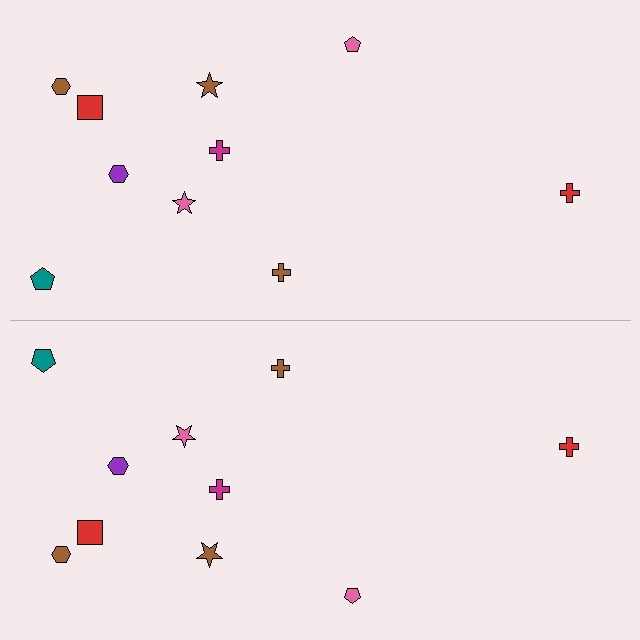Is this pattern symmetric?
Yes, this pattern has bilateral (reflection) symmetry.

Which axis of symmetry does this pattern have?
The pattern has a horizontal axis of symmetry running through the center of the image.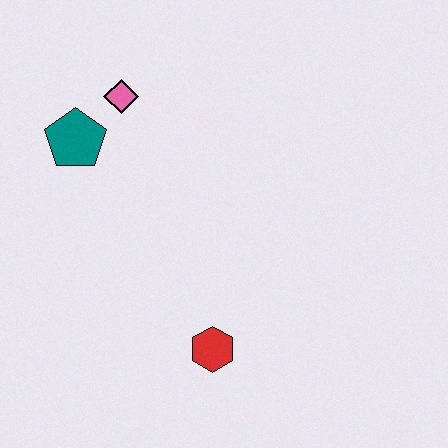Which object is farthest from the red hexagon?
The pink diamond is farthest from the red hexagon.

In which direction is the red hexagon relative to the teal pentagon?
The red hexagon is below the teal pentagon.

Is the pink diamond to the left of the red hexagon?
Yes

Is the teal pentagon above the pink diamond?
No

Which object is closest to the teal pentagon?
The pink diamond is closest to the teal pentagon.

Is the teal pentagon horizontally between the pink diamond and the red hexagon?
No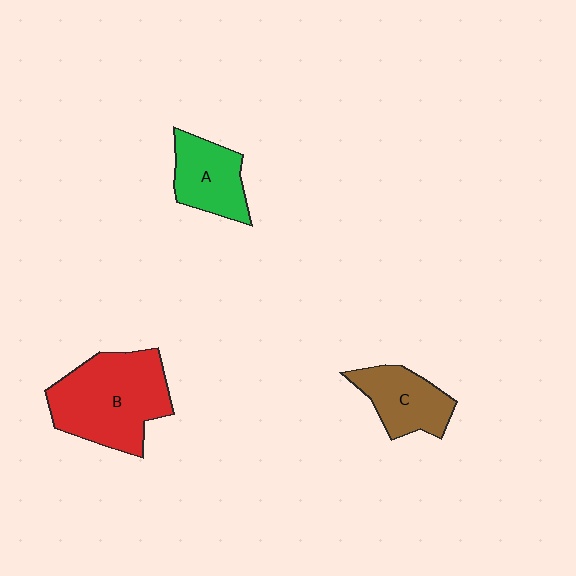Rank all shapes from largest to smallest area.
From largest to smallest: B (red), C (brown), A (green).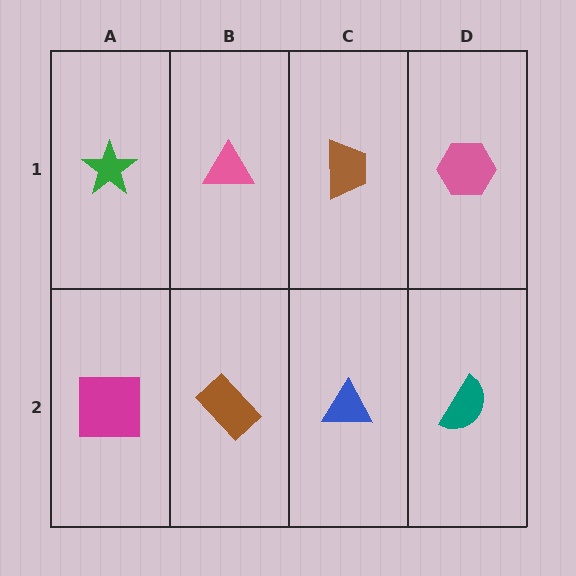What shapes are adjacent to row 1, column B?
A brown rectangle (row 2, column B), a green star (row 1, column A), a brown trapezoid (row 1, column C).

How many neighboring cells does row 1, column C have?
3.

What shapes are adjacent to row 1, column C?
A blue triangle (row 2, column C), a pink triangle (row 1, column B), a pink hexagon (row 1, column D).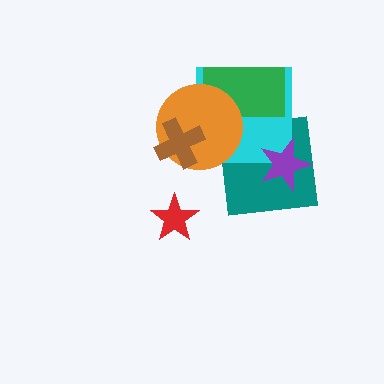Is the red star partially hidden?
No, no other shape covers it.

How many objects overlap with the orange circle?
3 objects overlap with the orange circle.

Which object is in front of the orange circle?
The brown cross is in front of the orange circle.